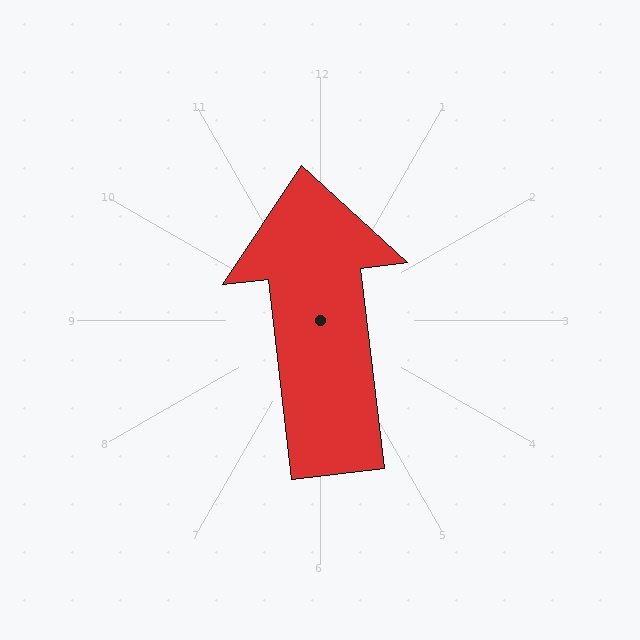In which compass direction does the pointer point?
North.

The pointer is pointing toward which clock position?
Roughly 12 o'clock.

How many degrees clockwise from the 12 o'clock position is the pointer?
Approximately 353 degrees.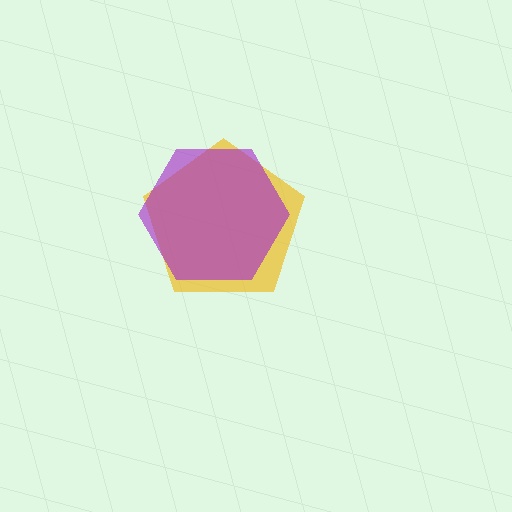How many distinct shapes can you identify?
There are 2 distinct shapes: a yellow pentagon, a purple hexagon.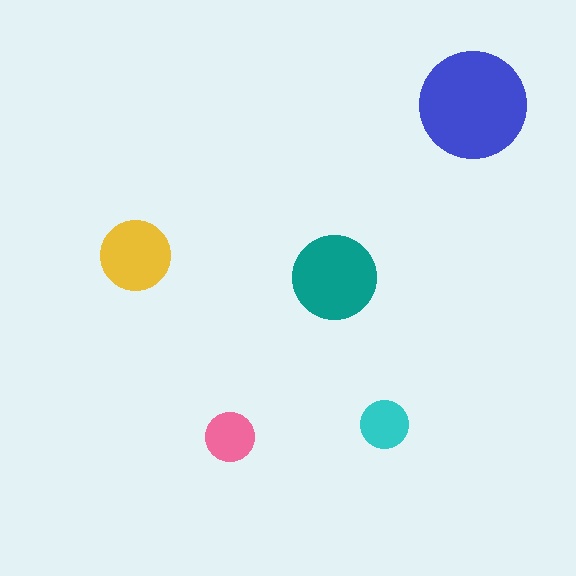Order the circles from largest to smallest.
the blue one, the teal one, the yellow one, the pink one, the cyan one.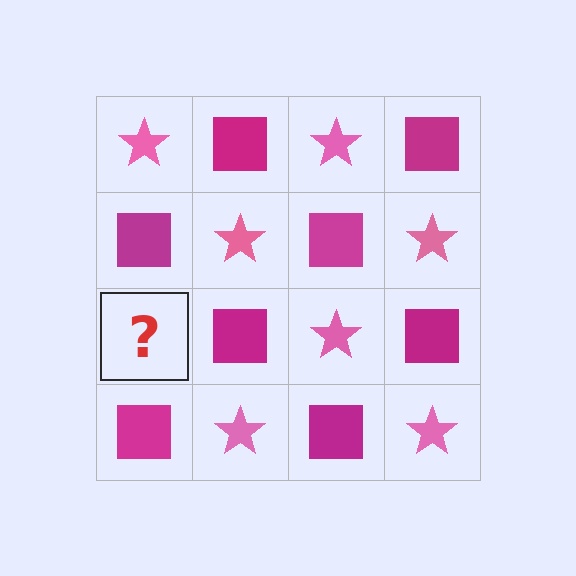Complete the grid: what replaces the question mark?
The question mark should be replaced with a pink star.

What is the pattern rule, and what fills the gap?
The rule is that it alternates pink star and magenta square in a checkerboard pattern. The gap should be filled with a pink star.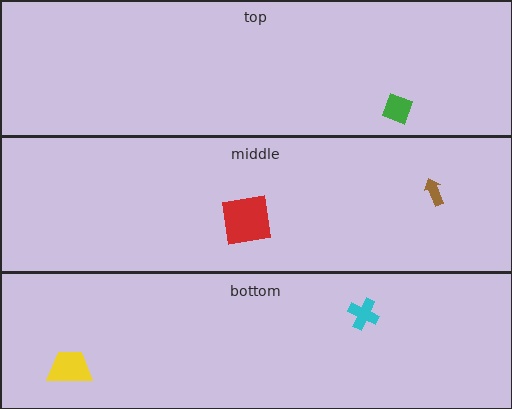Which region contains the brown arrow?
The middle region.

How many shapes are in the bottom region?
2.